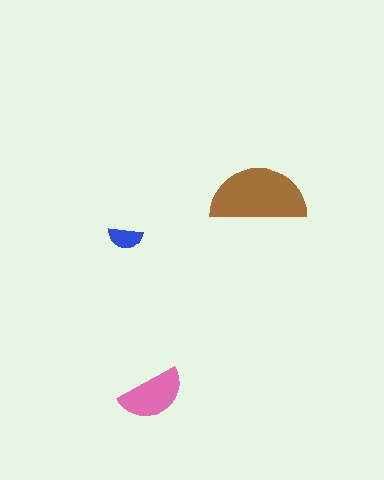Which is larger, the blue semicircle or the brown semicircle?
The brown one.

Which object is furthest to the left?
The blue semicircle is leftmost.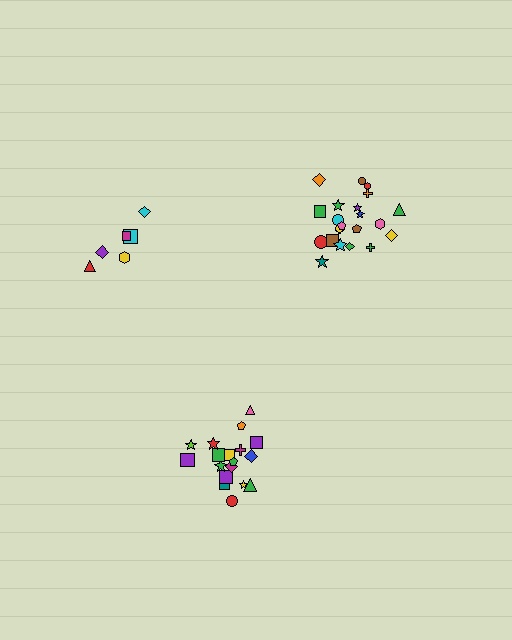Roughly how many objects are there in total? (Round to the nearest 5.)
Roughly 45 objects in total.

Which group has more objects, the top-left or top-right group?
The top-right group.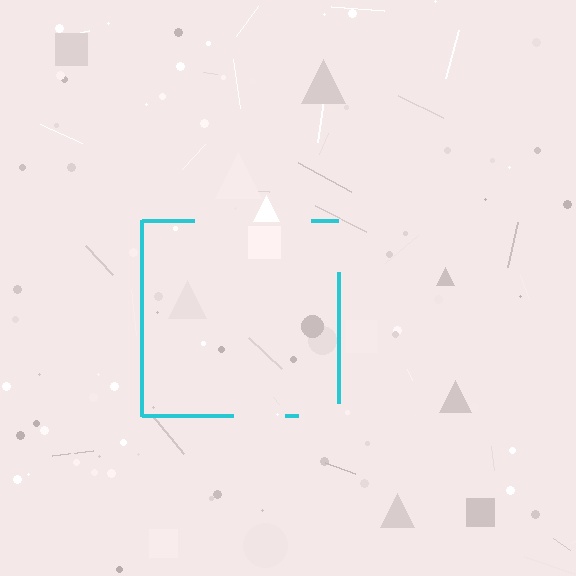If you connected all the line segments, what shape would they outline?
They would outline a square.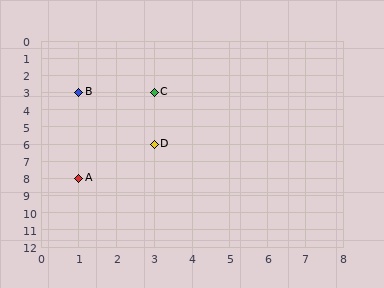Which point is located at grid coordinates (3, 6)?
Point D is at (3, 6).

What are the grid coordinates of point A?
Point A is at grid coordinates (1, 8).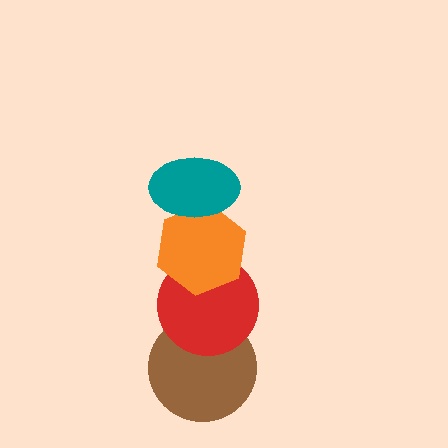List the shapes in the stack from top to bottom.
From top to bottom: the teal ellipse, the orange hexagon, the red circle, the brown circle.